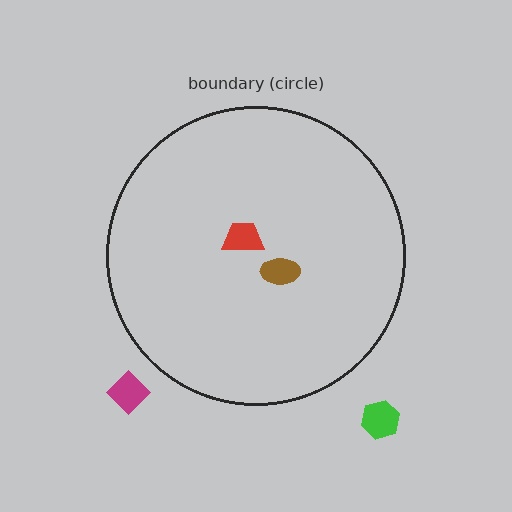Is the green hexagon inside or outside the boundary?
Outside.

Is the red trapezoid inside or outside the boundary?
Inside.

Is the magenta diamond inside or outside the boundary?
Outside.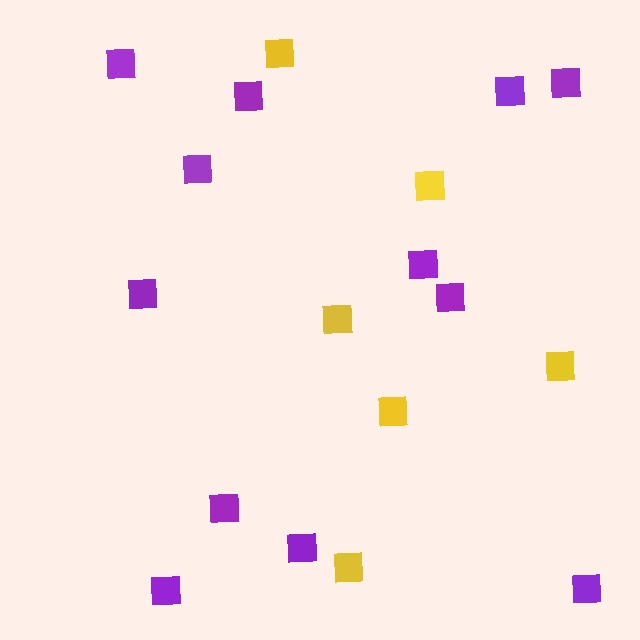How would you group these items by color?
There are 2 groups: one group of purple squares (12) and one group of yellow squares (6).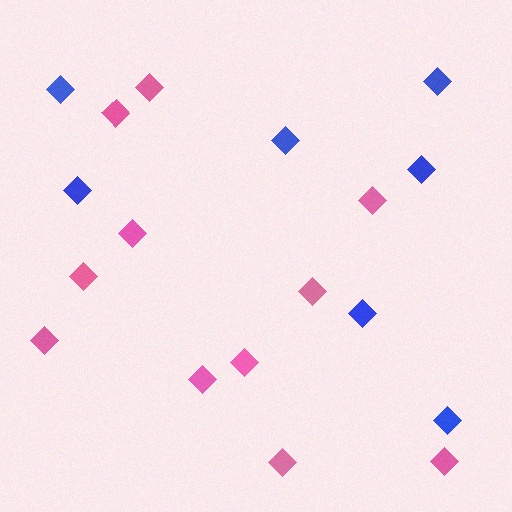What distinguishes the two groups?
There are 2 groups: one group of pink diamonds (11) and one group of blue diamonds (7).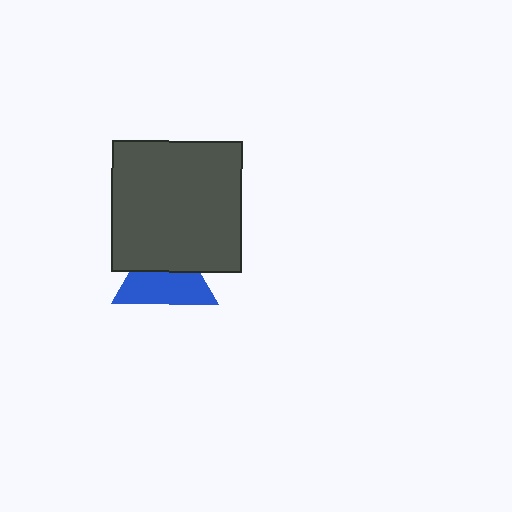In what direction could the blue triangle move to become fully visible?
The blue triangle could move down. That would shift it out from behind the dark gray square entirely.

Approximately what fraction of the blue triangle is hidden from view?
Roughly 43% of the blue triangle is hidden behind the dark gray square.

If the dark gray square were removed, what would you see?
You would see the complete blue triangle.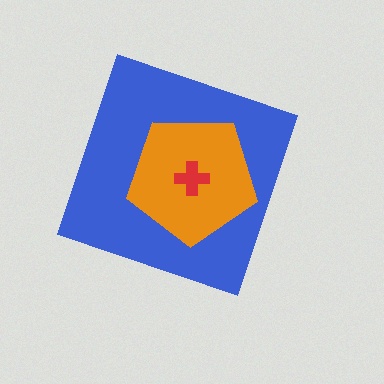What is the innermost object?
The red cross.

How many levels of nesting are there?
3.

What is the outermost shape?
The blue diamond.